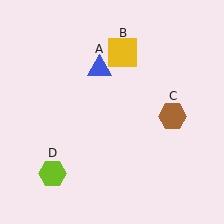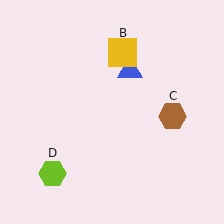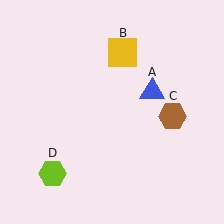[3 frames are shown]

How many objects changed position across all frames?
1 object changed position: blue triangle (object A).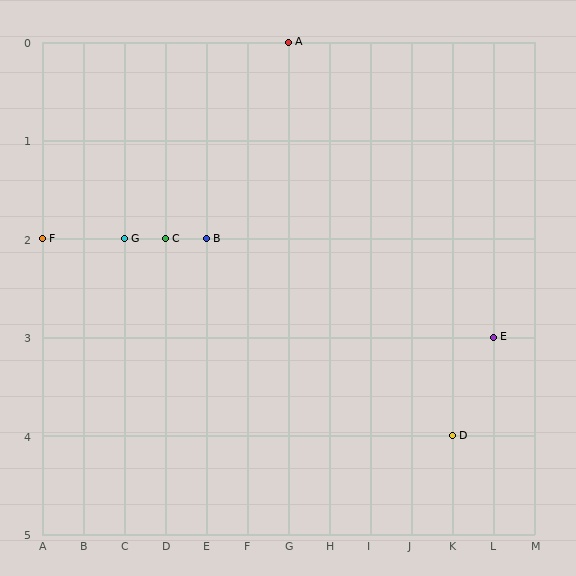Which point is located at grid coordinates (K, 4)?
Point D is at (K, 4).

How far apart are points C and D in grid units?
Points C and D are 7 columns and 2 rows apart (about 7.3 grid units diagonally).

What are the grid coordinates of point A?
Point A is at grid coordinates (G, 0).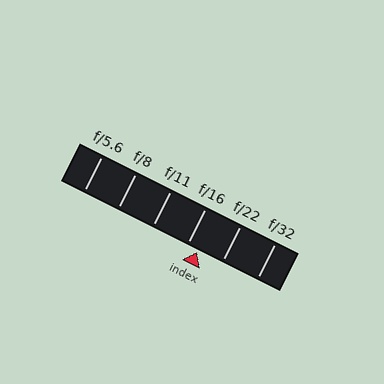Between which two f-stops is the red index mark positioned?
The index mark is between f/16 and f/22.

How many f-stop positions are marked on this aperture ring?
There are 6 f-stop positions marked.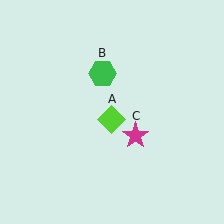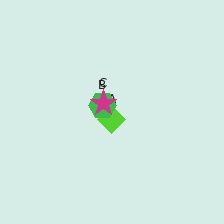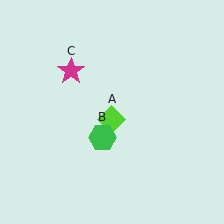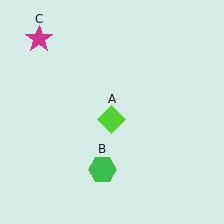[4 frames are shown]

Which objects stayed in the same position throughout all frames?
Lime diamond (object A) remained stationary.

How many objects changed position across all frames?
2 objects changed position: green hexagon (object B), magenta star (object C).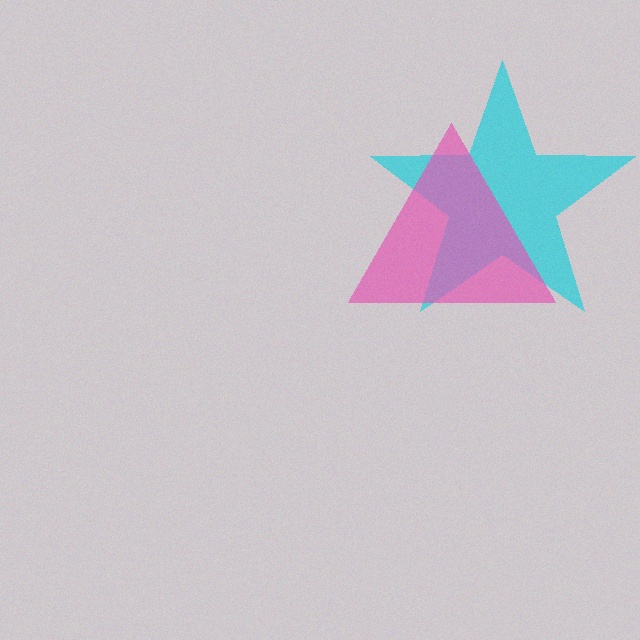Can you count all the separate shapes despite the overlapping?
Yes, there are 2 separate shapes.